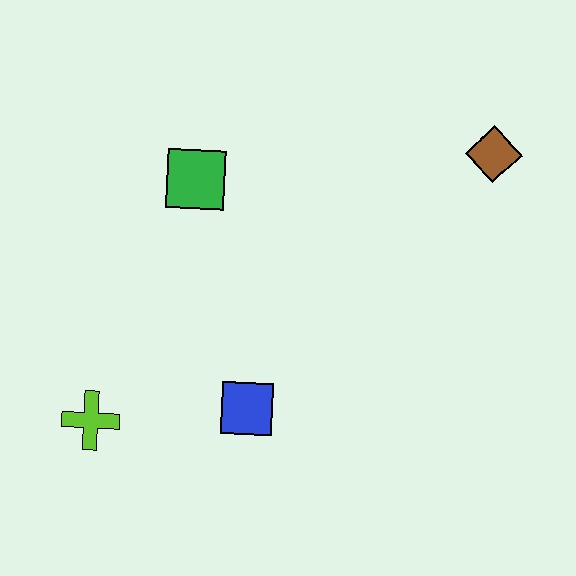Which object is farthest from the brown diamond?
The lime cross is farthest from the brown diamond.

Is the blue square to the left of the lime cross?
No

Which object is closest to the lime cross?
The blue square is closest to the lime cross.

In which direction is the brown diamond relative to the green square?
The brown diamond is to the right of the green square.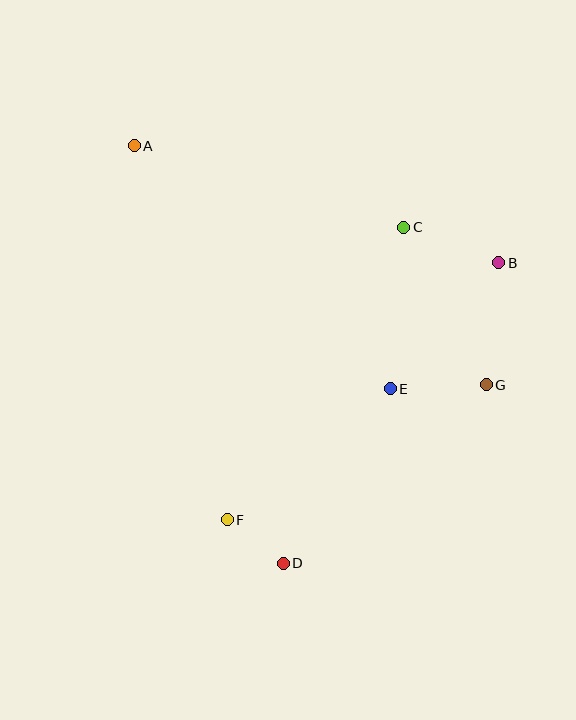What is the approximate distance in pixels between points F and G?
The distance between F and G is approximately 292 pixels.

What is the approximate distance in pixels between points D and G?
The distance between D and G is approximately 270 pixels.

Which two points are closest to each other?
Points D and F are closest to each other.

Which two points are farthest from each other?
Points A and D are farthest from each other.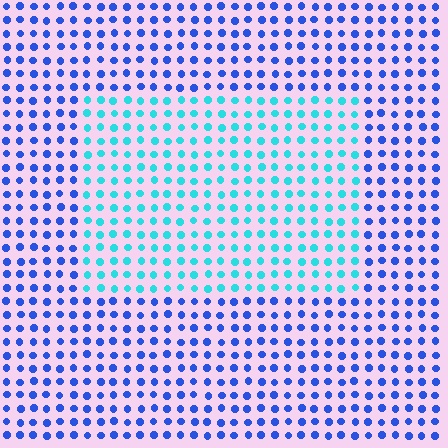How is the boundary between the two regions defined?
The boundary is defined purely by a slight shift in hue (about 45 degrees). Spacing, size, and orientation are identical on both sides.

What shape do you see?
I see a rectangle.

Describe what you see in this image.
The image is filled with small blue elements in a uniform arrangement. A rectangle-shaped region is visible where the elements are tinted to a slightly different hue, forming a subtle color boundary.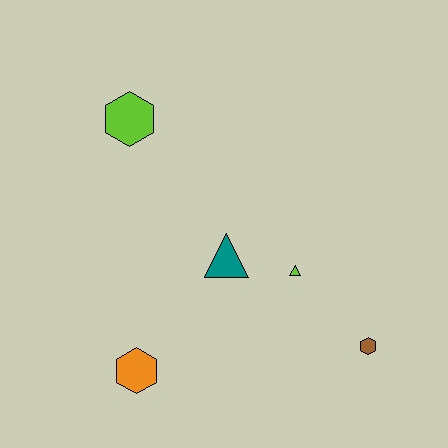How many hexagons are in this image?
There are 3 hexagons.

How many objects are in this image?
There are 5 objects.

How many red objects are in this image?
There are no red objects.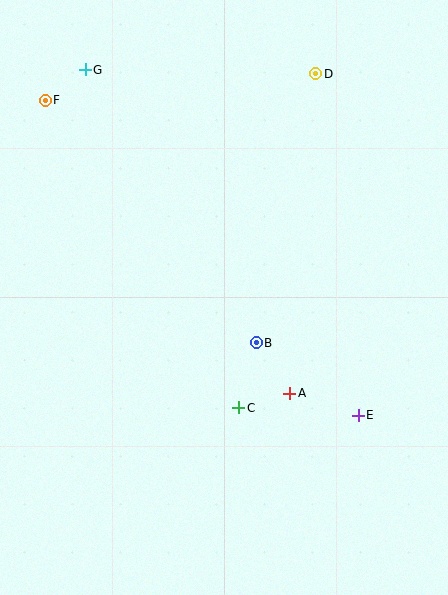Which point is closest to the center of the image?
Point B at (256, 343) is closest to the center.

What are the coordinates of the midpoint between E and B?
The midpoint between E and B is at (307, 379).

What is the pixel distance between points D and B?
The distance between D and B is 276 pixels.